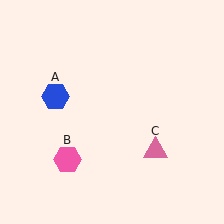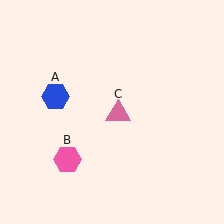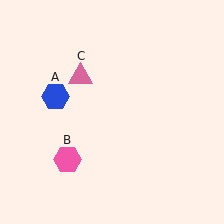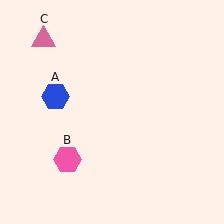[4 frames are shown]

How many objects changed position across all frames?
1 object changed position: pink triangle (object C).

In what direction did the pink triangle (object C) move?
The pink triangle (object C) moved up and to the left.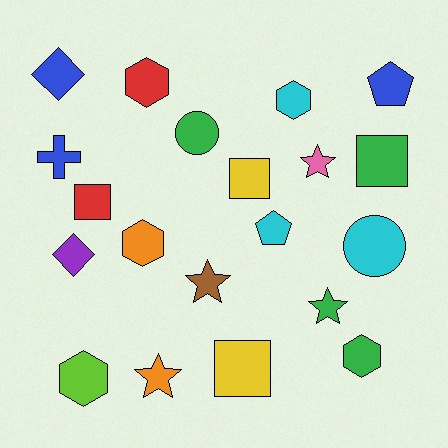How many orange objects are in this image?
There are 2 orange objects.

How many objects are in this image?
There are 20 objects.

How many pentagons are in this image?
There are 2 pentagons.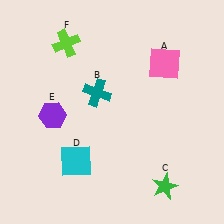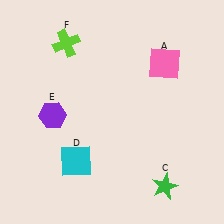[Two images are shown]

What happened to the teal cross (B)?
The teal cross (B) was removed in Image 2. It was in the top-left area of Image 1.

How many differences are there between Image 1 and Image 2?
There is 1 difference between the two images.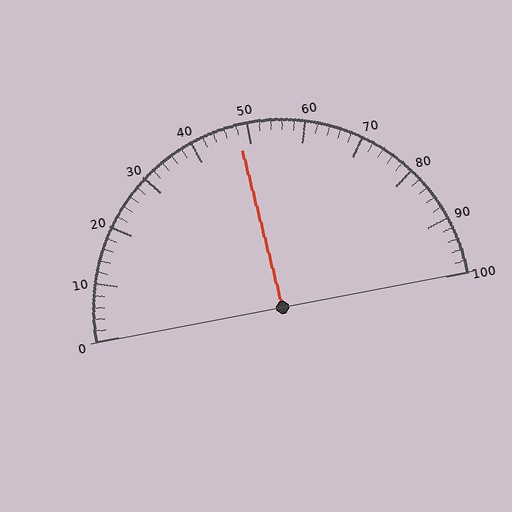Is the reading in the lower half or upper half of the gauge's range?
The reading is in the lower half of the range (0 to 100).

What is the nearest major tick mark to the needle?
The nearest major tick mark is 50.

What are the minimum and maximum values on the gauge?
The gauge ranges from 0 to 100.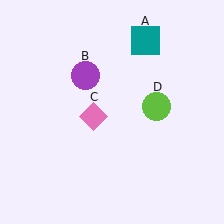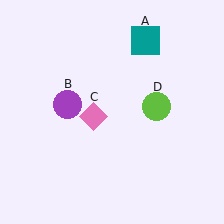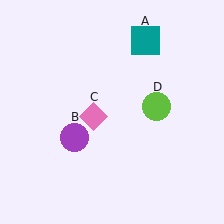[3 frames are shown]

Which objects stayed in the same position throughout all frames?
Teal square (object A) and pink diamond (object C) and lime circle (object D) remained stationary.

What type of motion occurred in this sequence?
The purple circle (object B) rotated counterclockwise around the center of the scene.